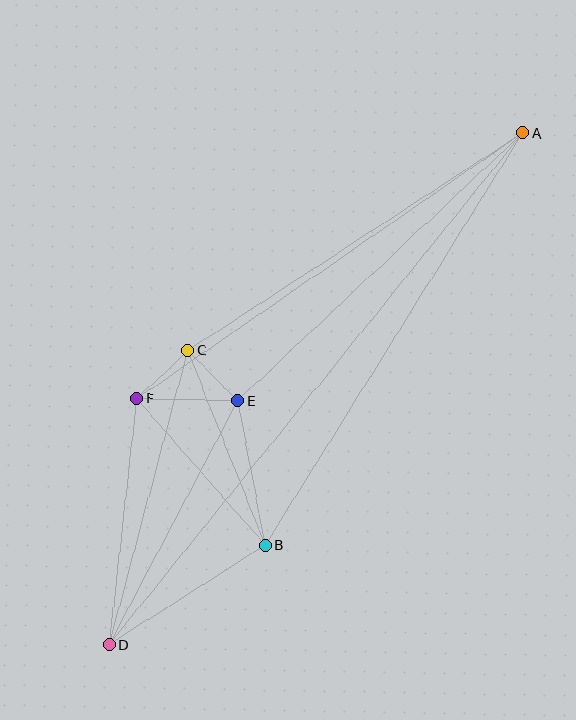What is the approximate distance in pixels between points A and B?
The distance between A and B is approximately 486 pixels.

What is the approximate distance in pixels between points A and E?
The distance between A and E is approximately 391 pixels.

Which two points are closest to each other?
Points C and F are closest to each other.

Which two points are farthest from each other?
Points A and D are farthest from each other.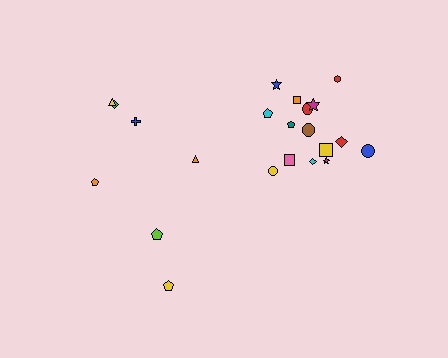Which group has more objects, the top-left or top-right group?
The top-right group.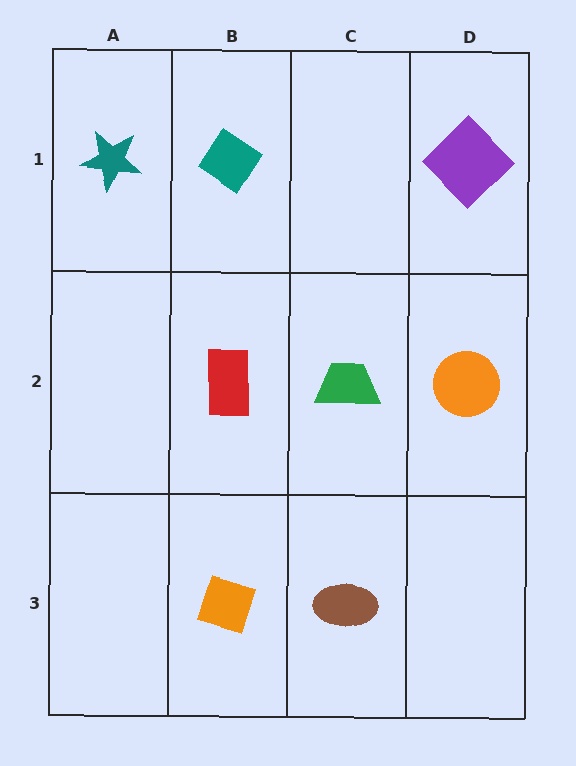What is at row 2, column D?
An orange circle.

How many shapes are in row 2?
3 shapes.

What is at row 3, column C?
A brown ellipse.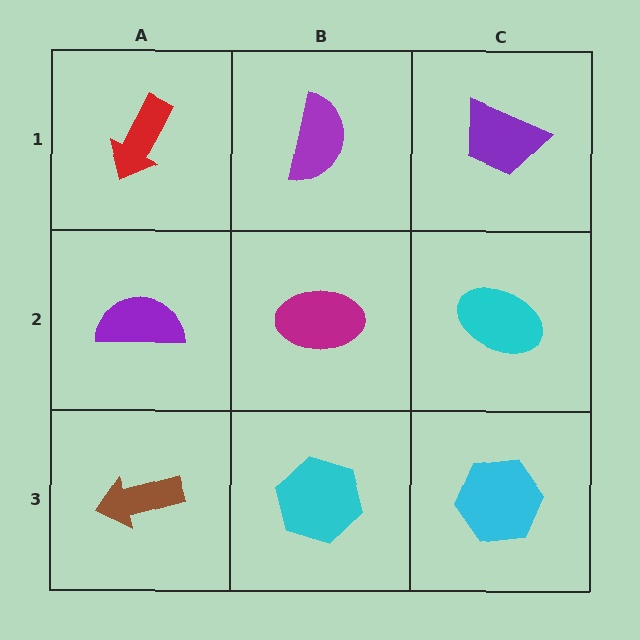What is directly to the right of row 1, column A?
A purple semicircle.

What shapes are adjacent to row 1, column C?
A cyan ellipse (row 2, column C), a purple semicircle (row 1, column B).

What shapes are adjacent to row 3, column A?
A purple semicircle (row 2, column A), a cyan hexagon (row 3, column B).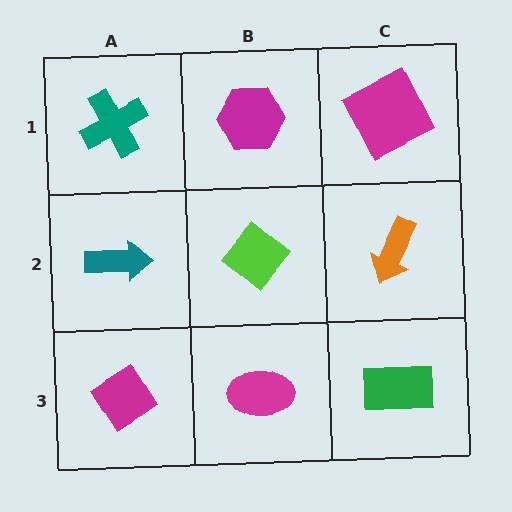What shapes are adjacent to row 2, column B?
A magenta hexagon (row 1, column B), a magenta ellipse (row 3, column B), a teal arrow (row 2, column A), an orange arrow (row 2, column C).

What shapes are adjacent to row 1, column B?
A lime diamond (row 2, column B), a teal cross (row 1, column A), a magenta square (row 1, column C).